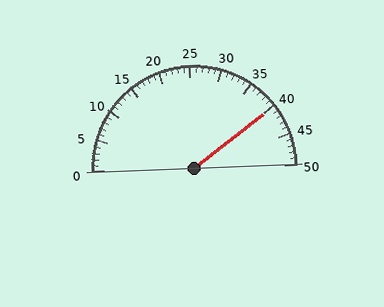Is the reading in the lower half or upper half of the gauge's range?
The reading is in the upper half of the range (0 to 50).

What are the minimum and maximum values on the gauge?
The gauge ranges from 0 to 50.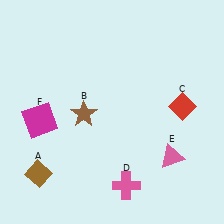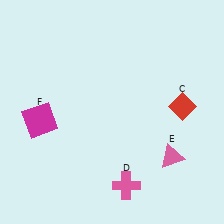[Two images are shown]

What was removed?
The brown diamond (A), the brown star (B) were removed in Image 2.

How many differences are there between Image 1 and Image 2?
There are 2 differences between the two images.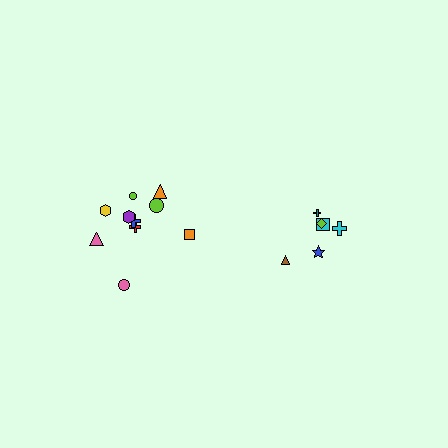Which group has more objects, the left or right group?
The left group.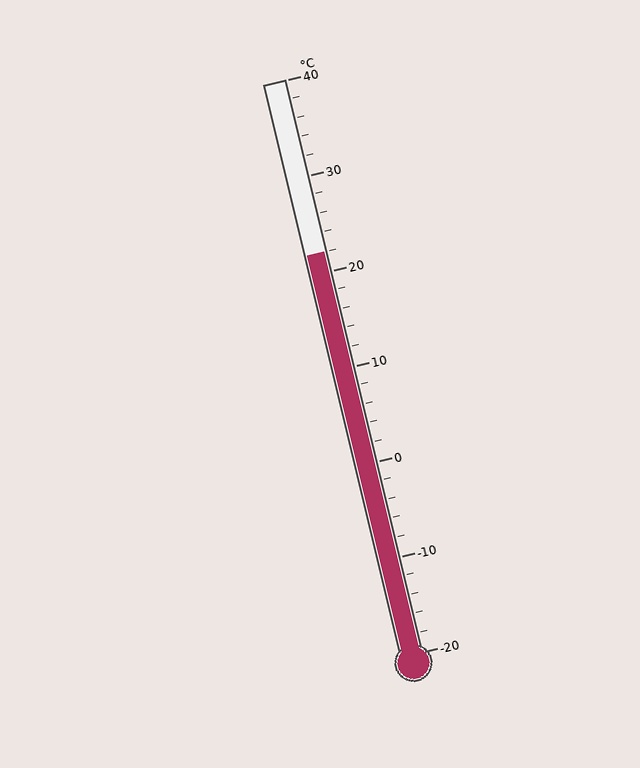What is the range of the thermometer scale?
The thermometer scale ranges from -20°C to 40°C.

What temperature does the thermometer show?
The thermometer shows approximately 22°C.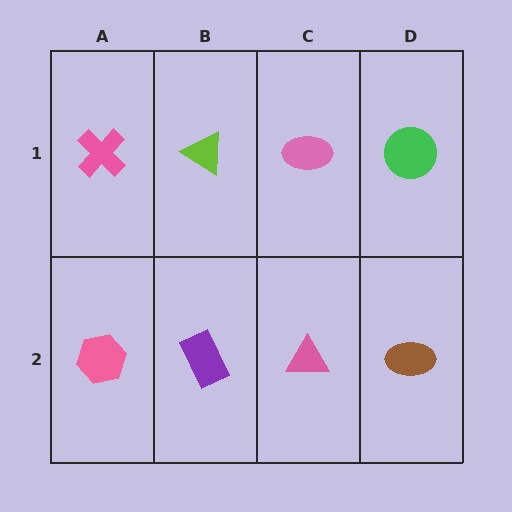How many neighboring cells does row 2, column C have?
3.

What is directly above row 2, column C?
A pink ellipse.